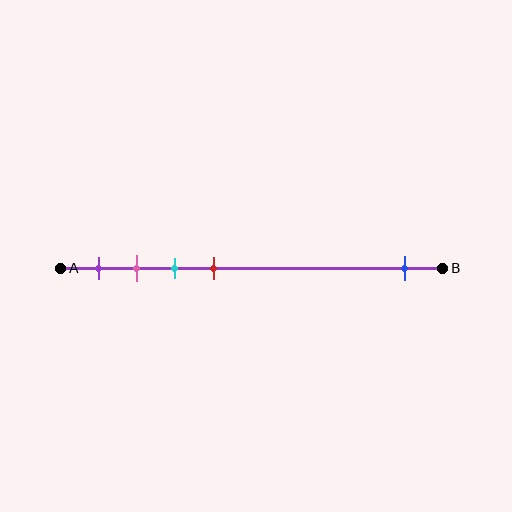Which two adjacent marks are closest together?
The pink and cyan marks are the closest adjacent pair.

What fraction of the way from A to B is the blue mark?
The blue mark is approximately 90% (0.9) of the way from A to B.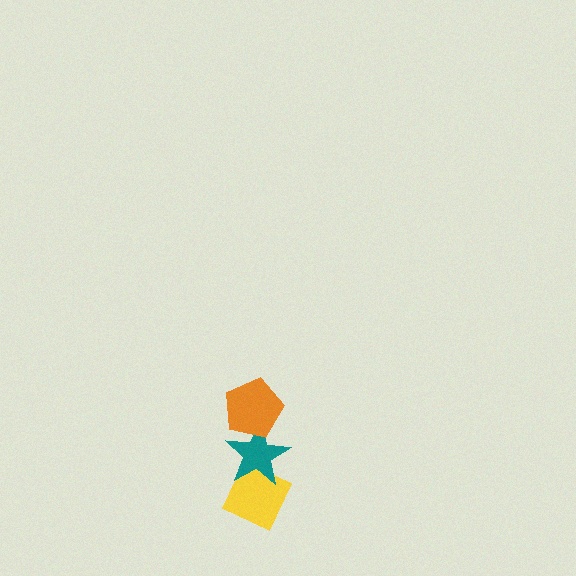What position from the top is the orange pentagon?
The orange pentagon is 1st from the top.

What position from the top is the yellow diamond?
The yellow diamond is 3rd from the top.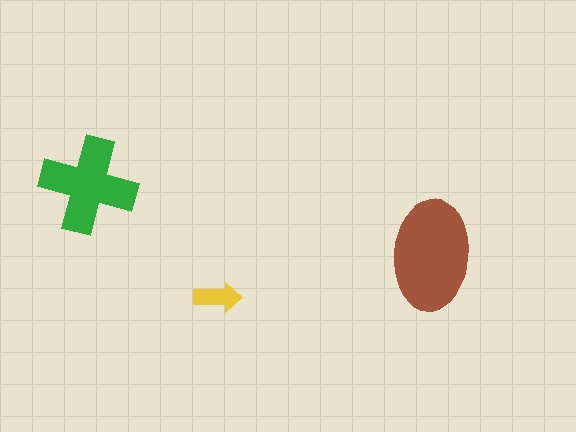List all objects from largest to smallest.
The brown ellipse, the green cross, the yellow arrow.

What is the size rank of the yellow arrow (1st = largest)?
3rd.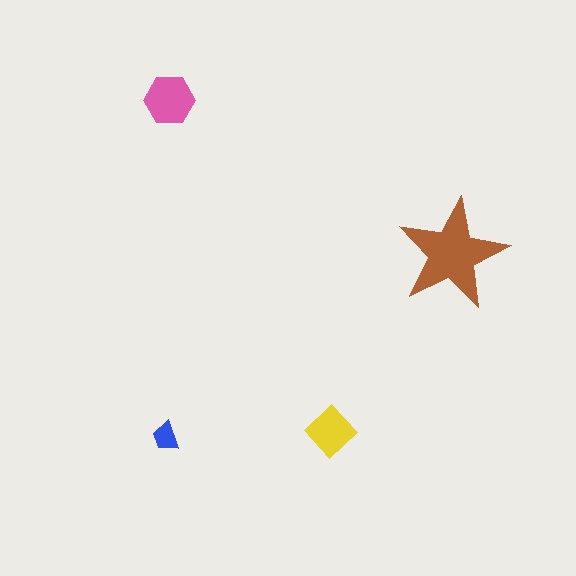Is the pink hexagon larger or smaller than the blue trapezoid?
Larger.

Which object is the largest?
The brown star.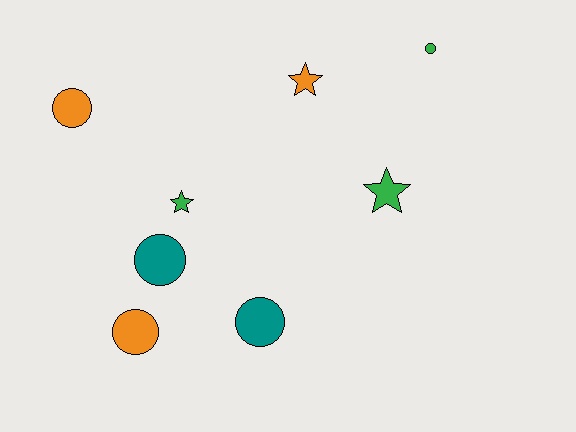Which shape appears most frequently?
Circle, with 5 objects.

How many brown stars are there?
There are no brown stars.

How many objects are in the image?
There are 8 objects.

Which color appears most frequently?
Green, with 3 objects.